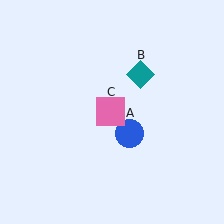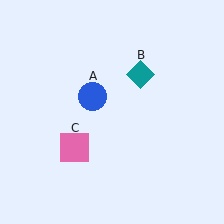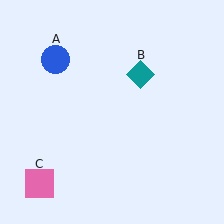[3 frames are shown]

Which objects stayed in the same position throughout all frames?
Teal diamond (object B) remained stationary.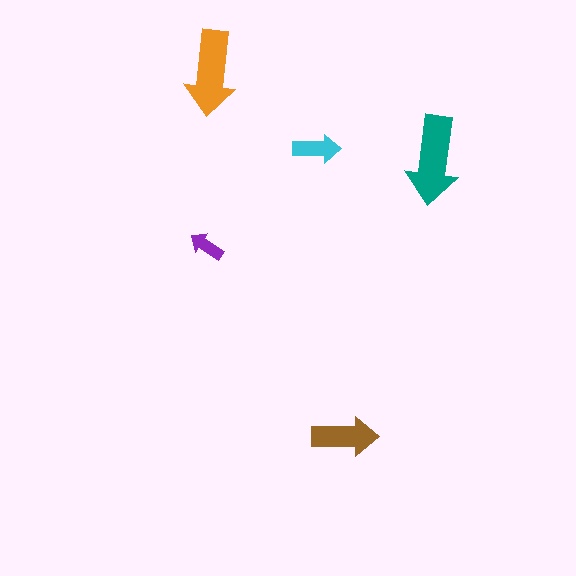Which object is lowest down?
The brown arrow is bottommost.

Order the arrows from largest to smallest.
the teal one, the orange one, the brown one, the cyan one, the purple one.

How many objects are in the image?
There are 5 objects in the image.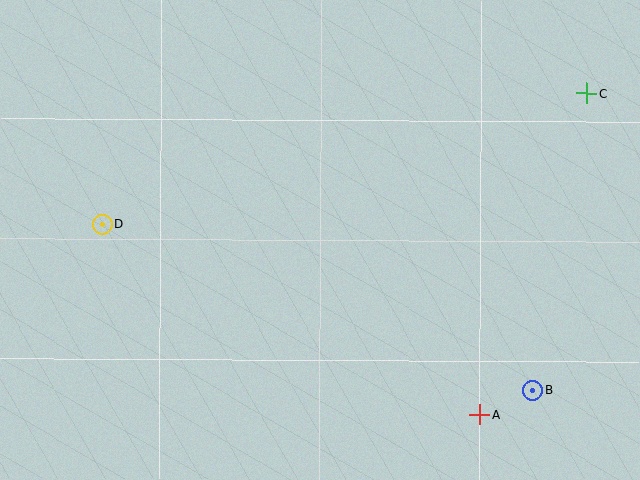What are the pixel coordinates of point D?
Point D is at (102, 224).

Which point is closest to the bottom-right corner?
Point B is closest to the bottom-right corner.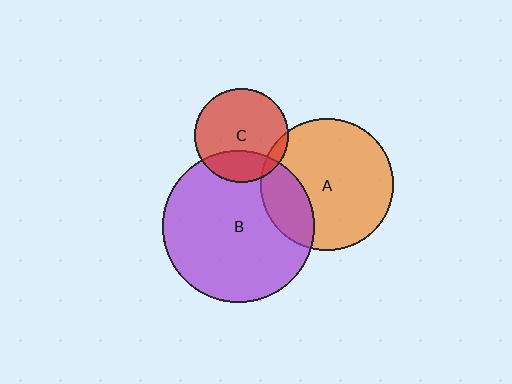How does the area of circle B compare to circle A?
Approximately 1.3 times.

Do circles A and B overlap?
Yes.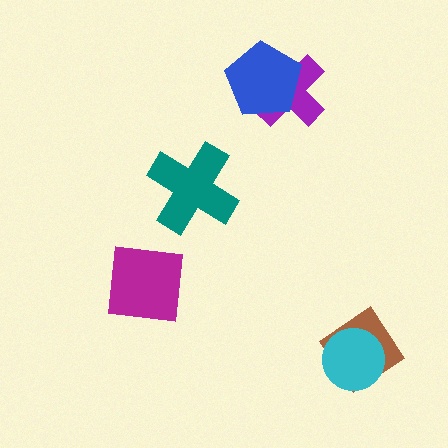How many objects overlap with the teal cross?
0 objects overlap with the teal cross.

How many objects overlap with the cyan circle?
1 object overlaps with the cyan circle.